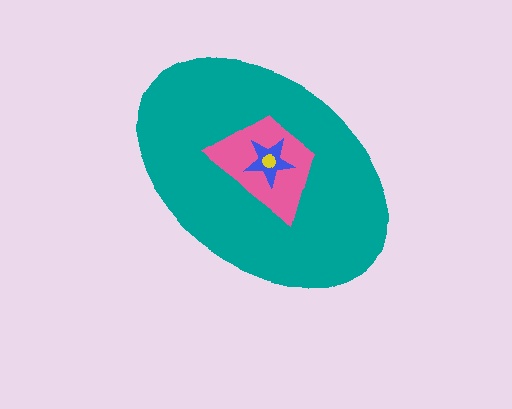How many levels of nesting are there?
4.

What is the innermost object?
The yellow circle.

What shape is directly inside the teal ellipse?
The pink trapezoid.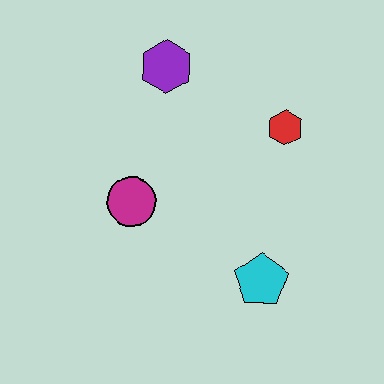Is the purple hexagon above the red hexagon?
Yes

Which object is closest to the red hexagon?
The purple hexagon is closest to the red hexagon.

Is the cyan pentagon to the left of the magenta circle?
No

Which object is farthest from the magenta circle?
The red hexagon is farthest from the magenta circle.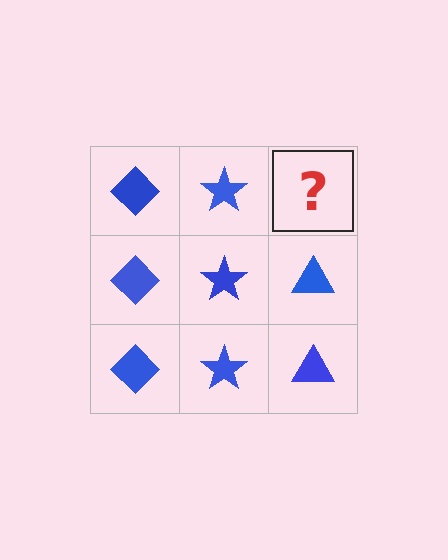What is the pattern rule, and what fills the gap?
The rule is that each column has a consistent shape. The gap should be filled with a blue triangle.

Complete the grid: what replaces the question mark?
The question mark should be replaced with a blue triangle.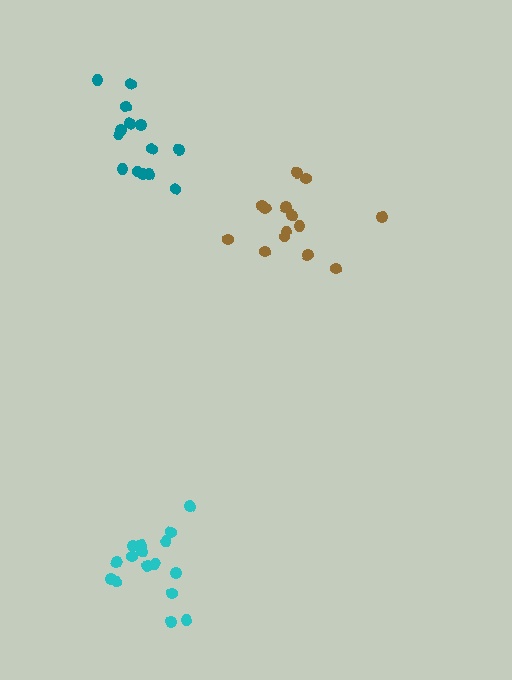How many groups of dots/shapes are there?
There are 3 groups.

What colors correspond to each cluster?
The clusters are colored: brown, teal, cyan.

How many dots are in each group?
Group 1: 14 dots, Group 2: 14 dots, Group 3: 17 dots (45 total).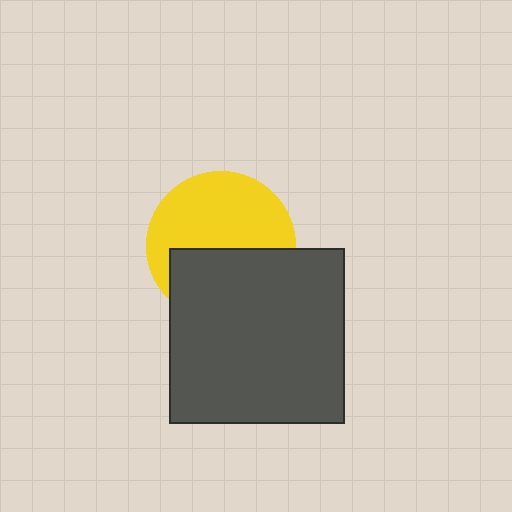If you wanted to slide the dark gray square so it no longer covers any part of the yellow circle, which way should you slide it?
Slide it down — that is the most direct way to separate the two shapes.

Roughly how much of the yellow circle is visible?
About half of it is visible (roughly 56%).